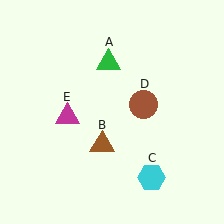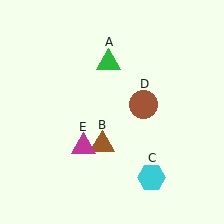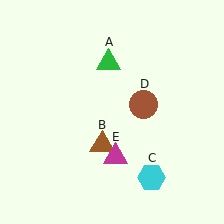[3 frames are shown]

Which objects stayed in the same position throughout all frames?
Green triangle (object A) and brown triangle (object B) and cyan hexagon (object C) and brown circle (object D) remained stationary.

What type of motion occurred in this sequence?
The magenta triangle (object E) rotated counterclockwise around the center of the scene.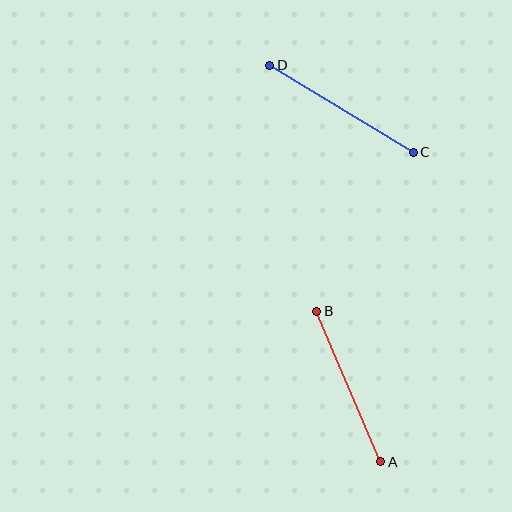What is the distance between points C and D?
The distance is approximately 167 pixels.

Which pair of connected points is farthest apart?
Points C and D are farthest apart.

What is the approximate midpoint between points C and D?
The midpoint is at approximately (342, 109) pixels.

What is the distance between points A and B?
The distance is approximately 164 pixels.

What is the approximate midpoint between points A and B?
The midpoint is at approximately (349, 387) pixels.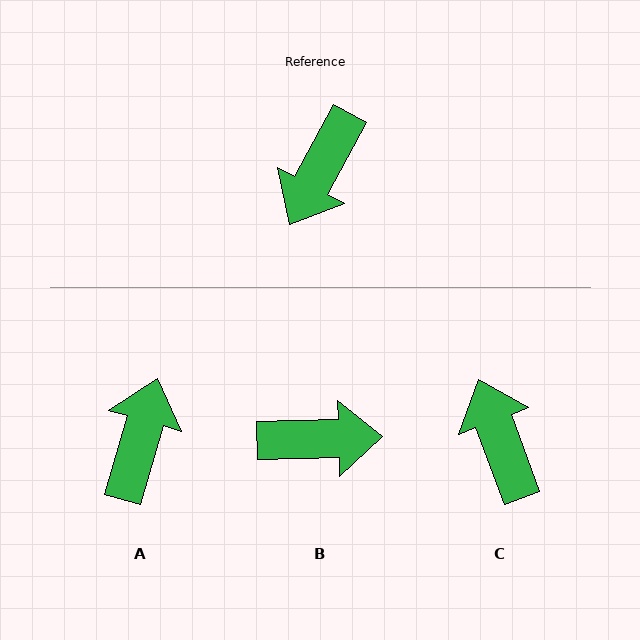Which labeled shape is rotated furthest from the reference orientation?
A, about 168 degrees away.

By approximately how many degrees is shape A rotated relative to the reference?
Approximately 168 degrees clockwise.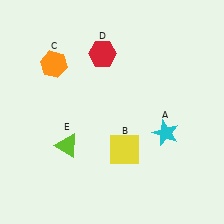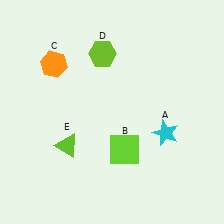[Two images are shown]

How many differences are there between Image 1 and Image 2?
There are 2 differences between the two images.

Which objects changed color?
B changed from yellow to lime. D changed from red to lime.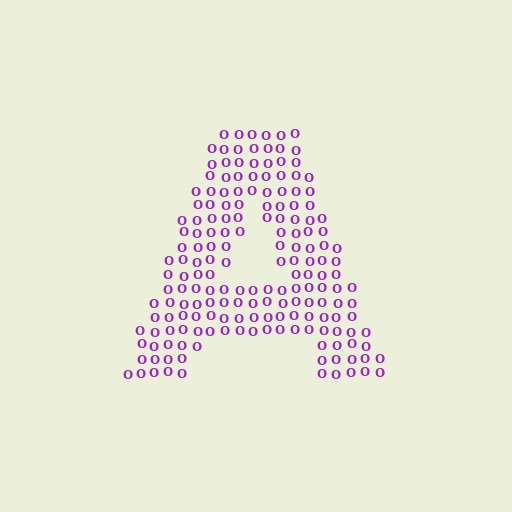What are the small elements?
The small elements are letter O's.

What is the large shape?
The large shape is the letter A.